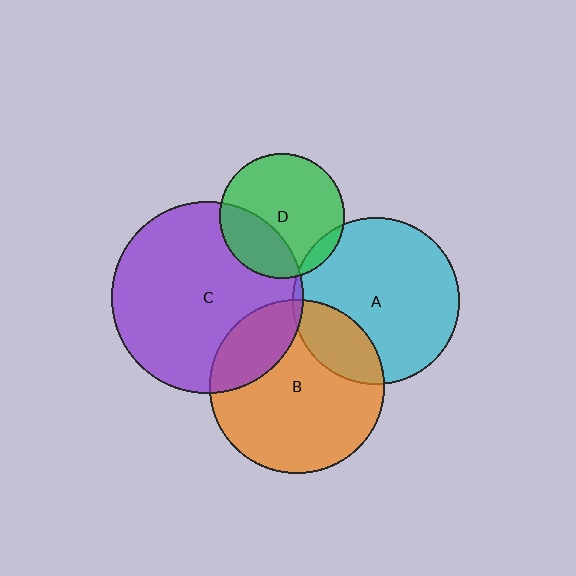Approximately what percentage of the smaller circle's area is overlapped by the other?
Approximately 5%.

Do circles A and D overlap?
Yes.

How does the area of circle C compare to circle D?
Approximately 2.4 times.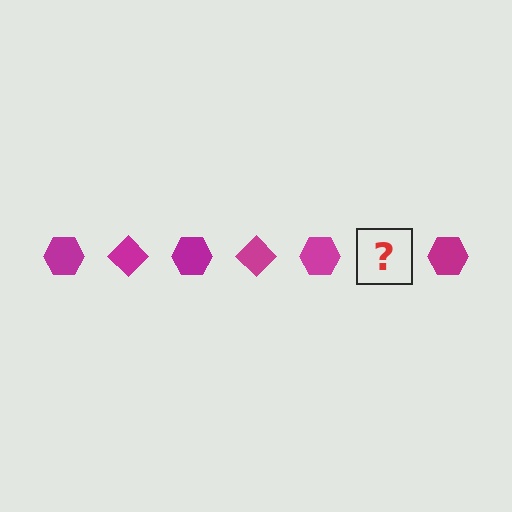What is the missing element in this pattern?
The missing element is a magenta diamond.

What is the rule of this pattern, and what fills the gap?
The rule is that the pattern cycles through hexagon, diamond shapes in magenta. The gap should be filled with a magenta diamond.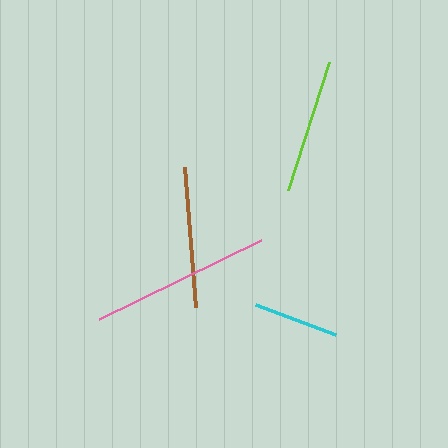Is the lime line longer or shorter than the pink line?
The pink line is longer than the lime line.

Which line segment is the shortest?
The cyan line is the shortest at approximately 86 pixels.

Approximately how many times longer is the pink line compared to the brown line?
The pink line is approximately 1.3 times the length of the brown line.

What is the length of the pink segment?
The pink segment is approximately 180 pixels long.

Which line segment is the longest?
The pink line is the longest at approximately 180 pixels.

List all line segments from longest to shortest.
From longest to shortest: pink, brown, lime, cyan.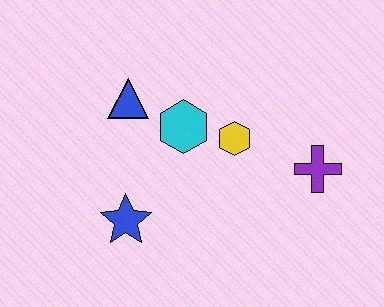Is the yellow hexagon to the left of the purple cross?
Yes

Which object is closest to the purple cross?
The yellow hexagon is closest to the purple cross.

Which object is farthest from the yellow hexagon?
The blue star is farthest from the yellow hexagon.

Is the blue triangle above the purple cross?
Yes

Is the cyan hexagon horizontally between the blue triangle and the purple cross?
Yes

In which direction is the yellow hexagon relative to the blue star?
The yellow hexagon is to the right of the blue star.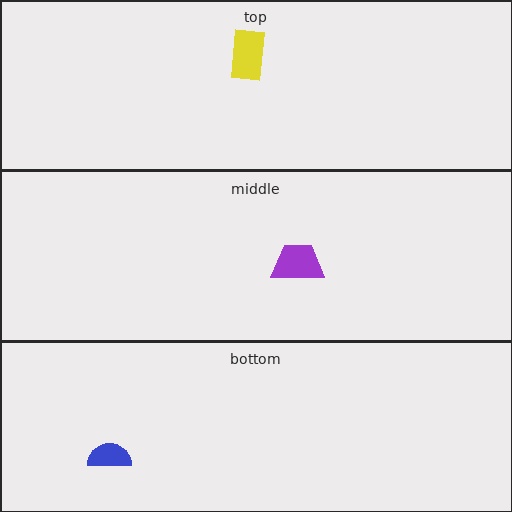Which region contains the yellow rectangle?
The top region.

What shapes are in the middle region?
The purple trapezoid.